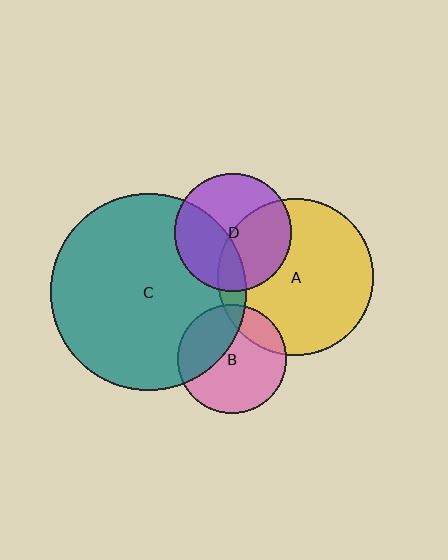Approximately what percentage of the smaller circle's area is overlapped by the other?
Approximately 10%.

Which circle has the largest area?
Circle C (teal).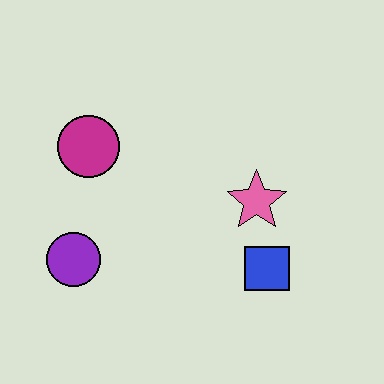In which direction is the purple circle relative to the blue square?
The purple circle is to the left of the blue square.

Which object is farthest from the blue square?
The magenta circle is farthest from the blue square.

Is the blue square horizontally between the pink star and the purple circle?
No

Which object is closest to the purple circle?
The magenta circle is closest to the purple circle.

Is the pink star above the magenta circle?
No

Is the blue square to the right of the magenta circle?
Yes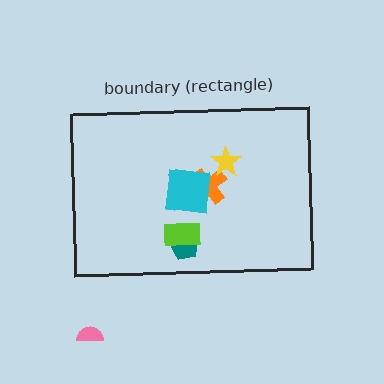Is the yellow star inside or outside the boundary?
Inside.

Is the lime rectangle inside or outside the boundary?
Inside.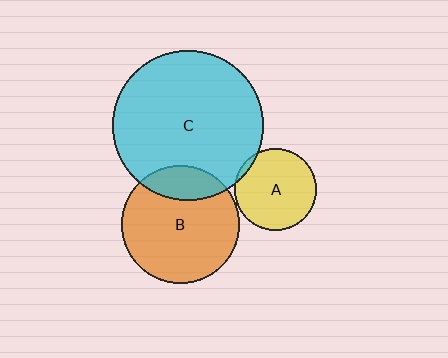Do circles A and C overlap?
Yes.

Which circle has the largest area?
Circle C (cyan).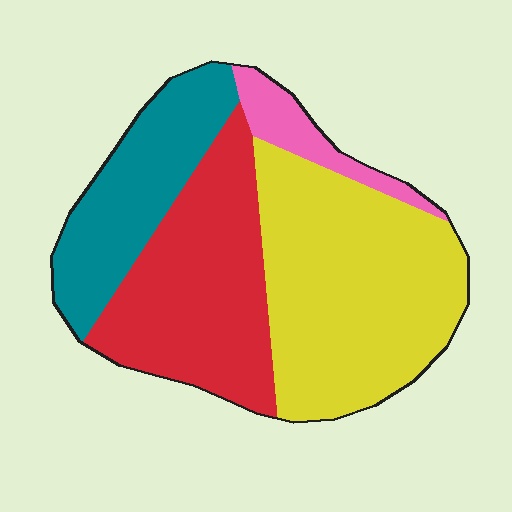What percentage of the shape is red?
Red takes up about one third (1/3) of the shape.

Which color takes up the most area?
Yellow, at roughly 40%.